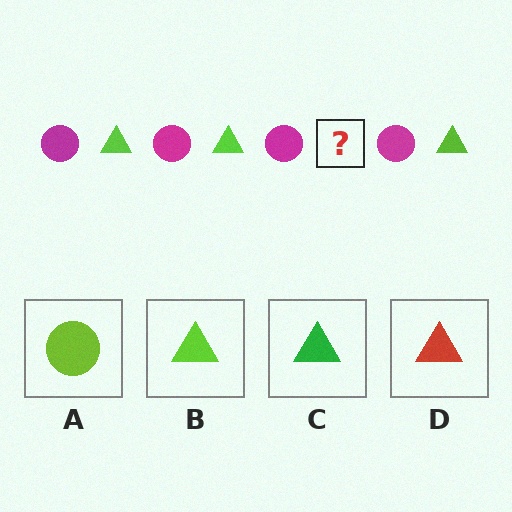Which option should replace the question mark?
Option B.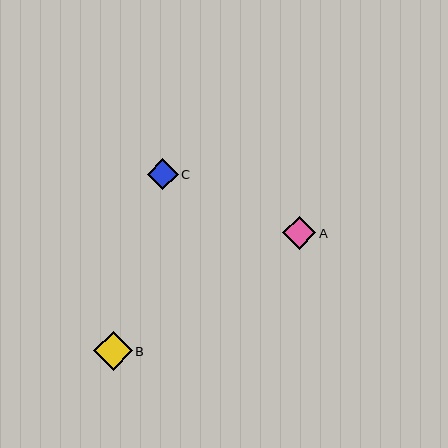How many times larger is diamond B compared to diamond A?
Diamond B is approximately 1.2 times the size of diamond A.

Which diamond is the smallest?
Diamond C is the smallest with a size of approximately 31 pixels.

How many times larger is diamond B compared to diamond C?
Diamond B is approximately 1.3 times the size of diamond C.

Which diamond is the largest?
Diamond B is the largest with a size of approximately 39 pixels.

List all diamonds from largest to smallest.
From largest to smallest: B, A, C.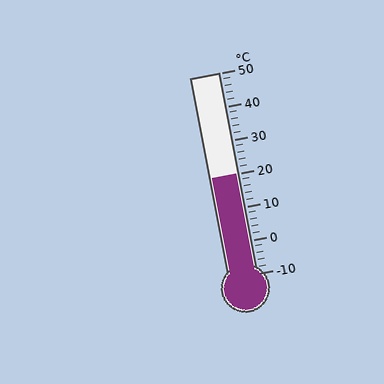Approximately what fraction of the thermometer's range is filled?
The thermometer is filled to approximately 50% of its range.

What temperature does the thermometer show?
The thermometer shows approximately 20°C.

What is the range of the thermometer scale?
The thermometer scale ranges from -10°C to 50°C.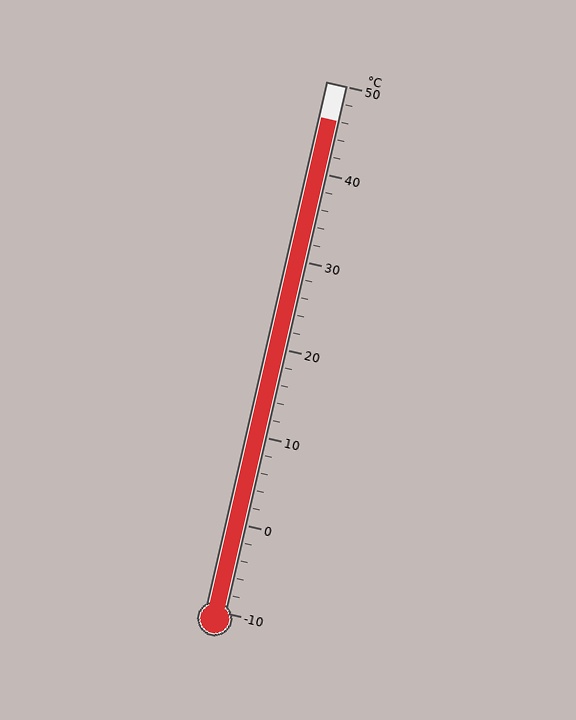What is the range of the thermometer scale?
The thermometer scale ranges from -10°C to 50°C.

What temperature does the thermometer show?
The thermometer shows approximately 46°C.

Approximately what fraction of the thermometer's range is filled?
The thermometer is filled to approximately 95% of its range.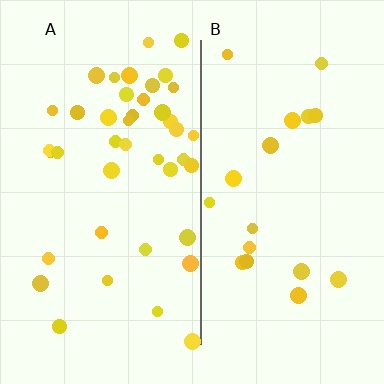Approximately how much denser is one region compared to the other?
Approximately 2.3× — region A over region B.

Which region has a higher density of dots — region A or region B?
A (the left).